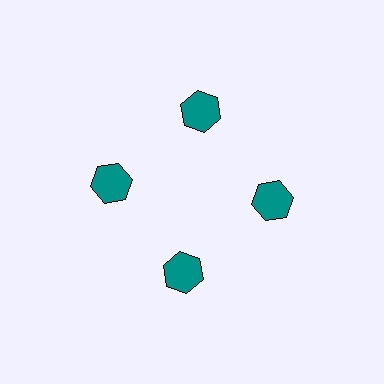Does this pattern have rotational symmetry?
Yes, this pattern has 4-fold rotational symmetry. It looks the same after rotating 90 degrees around the center.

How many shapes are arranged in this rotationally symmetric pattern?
There are 4 shapes, arranged in 4 groups of 1.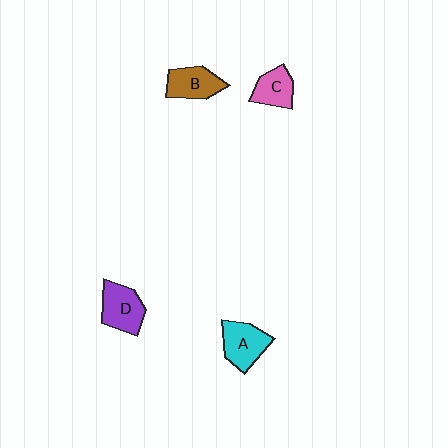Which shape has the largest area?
Shape D (purple).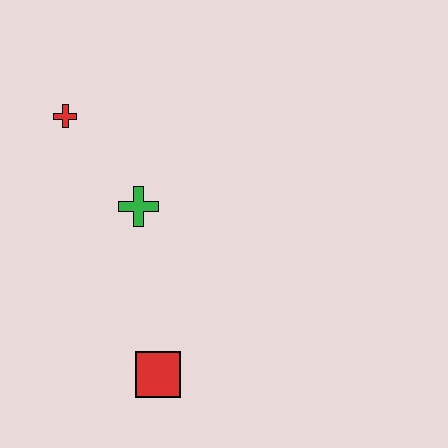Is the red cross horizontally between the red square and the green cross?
No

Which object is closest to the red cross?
The green cross is closest to the red cross.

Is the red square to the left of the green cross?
No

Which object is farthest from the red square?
The red cross is farthest from the red square.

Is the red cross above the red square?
Yes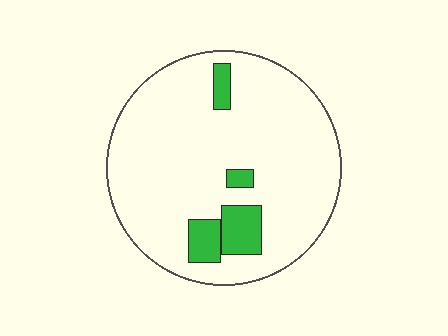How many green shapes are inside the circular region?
4.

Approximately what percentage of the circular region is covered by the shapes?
Approximately 10%.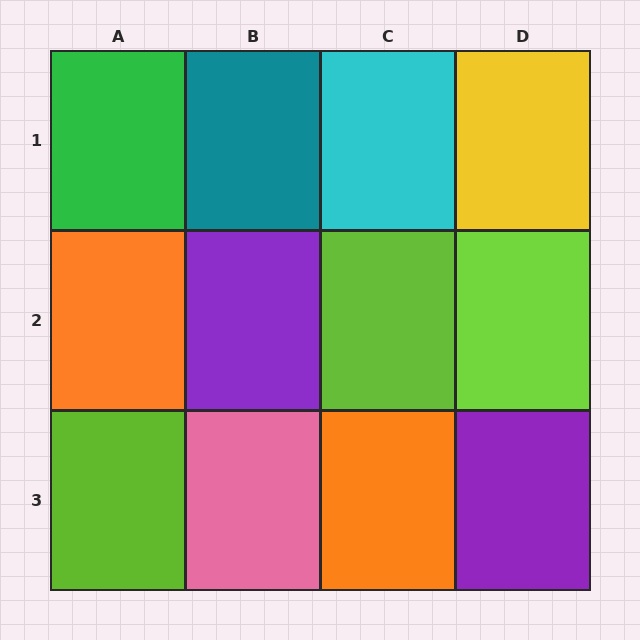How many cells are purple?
2 cells are purple.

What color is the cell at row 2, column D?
Lime.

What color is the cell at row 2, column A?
Orange.